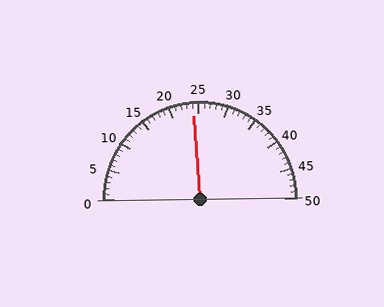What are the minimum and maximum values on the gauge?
The gauge ranges from 0 to 50.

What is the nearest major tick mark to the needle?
The nearest major tick mark is 25.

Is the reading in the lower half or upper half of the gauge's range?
The reading is in the lower half of the range (0 to 50).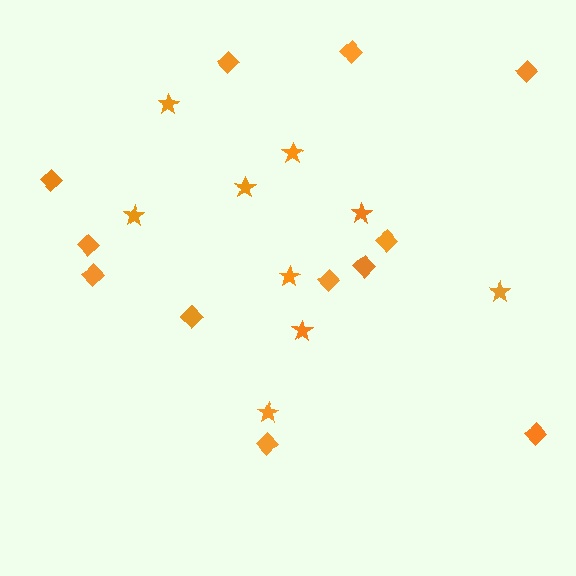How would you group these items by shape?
There are 2 groups: one group of diamonds (12) and one group of stars (9).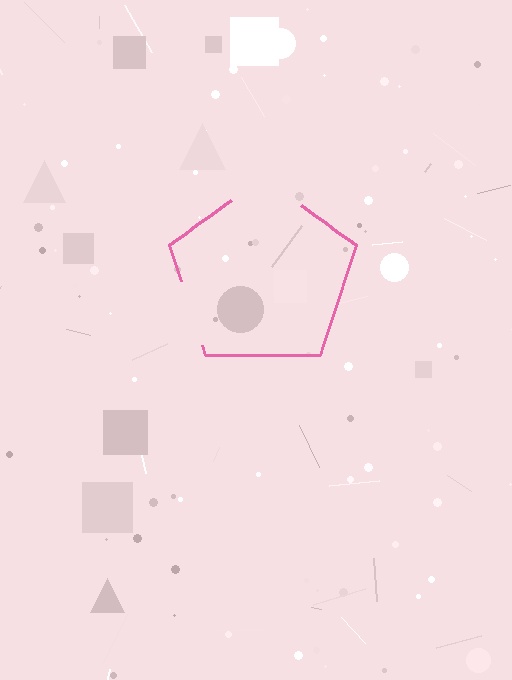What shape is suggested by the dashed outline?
The dashed outline suggests a pentagon.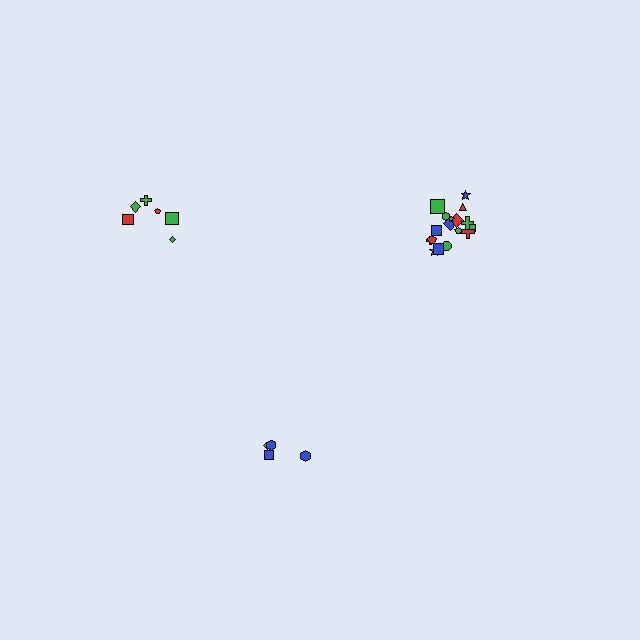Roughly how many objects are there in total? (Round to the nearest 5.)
Roughly 30 objects in total.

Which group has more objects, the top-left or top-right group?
The top-right group.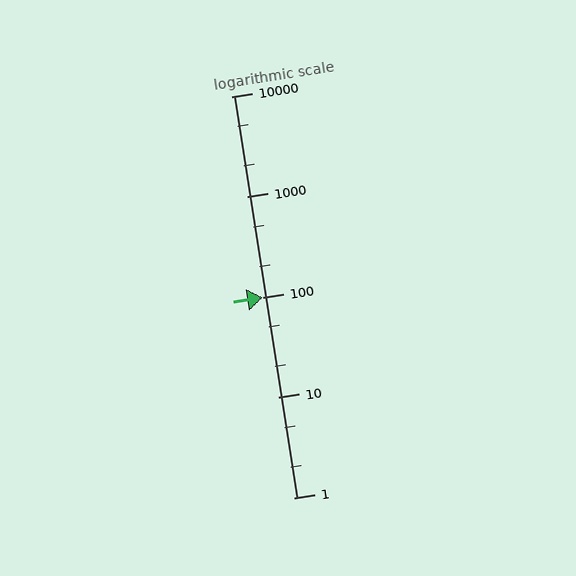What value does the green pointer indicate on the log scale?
The pointer indicates approximately 100.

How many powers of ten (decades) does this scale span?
The scale spans 4 decades, from 1 to 10000.